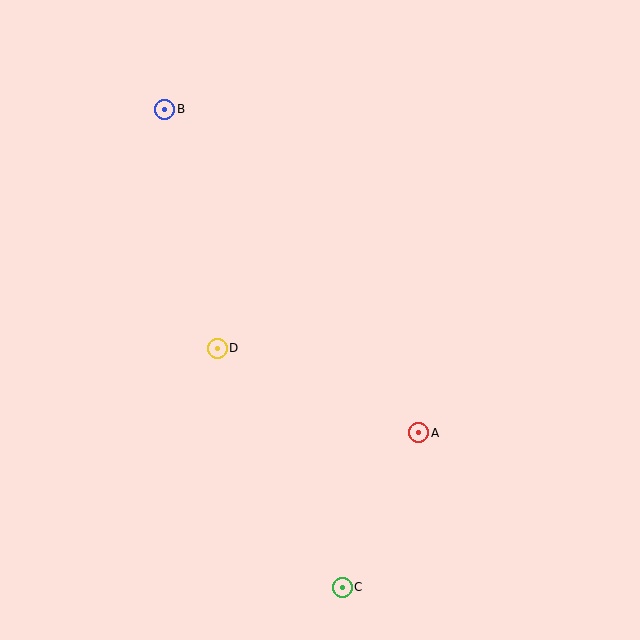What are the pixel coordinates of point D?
Point D is at (217, 348).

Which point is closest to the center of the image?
Point D at (217, 348) is closest to the center.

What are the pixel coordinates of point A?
Point A is at (419, 433).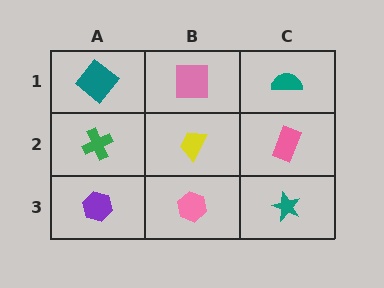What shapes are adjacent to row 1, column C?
A pink rectangle (row 2, column C), a pink square (row 1, column B).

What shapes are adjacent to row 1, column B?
A yellow trapezoid (row 2, column B), a teal diamond (row 1, column A), a teal semicircle (row 1, column C).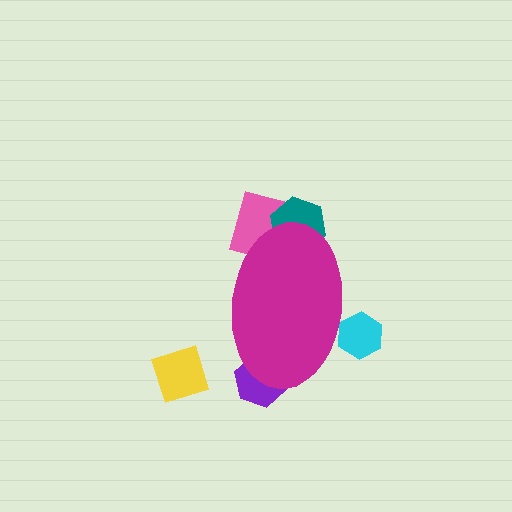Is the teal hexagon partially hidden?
Yes, the teal hexagon is partially hidden behind the magenta ellipse.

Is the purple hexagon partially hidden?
Yes, the purple hexagon is partially hidden behind the magenta ellipse.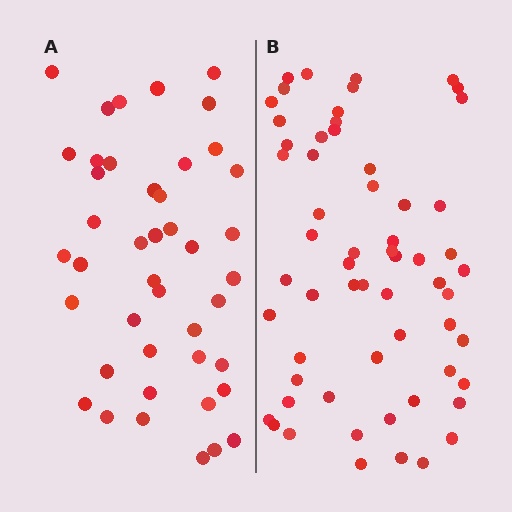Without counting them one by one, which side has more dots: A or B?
Region B (the right region) has more dots.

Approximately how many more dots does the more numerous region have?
Region B has approximately 15 more dots than region A.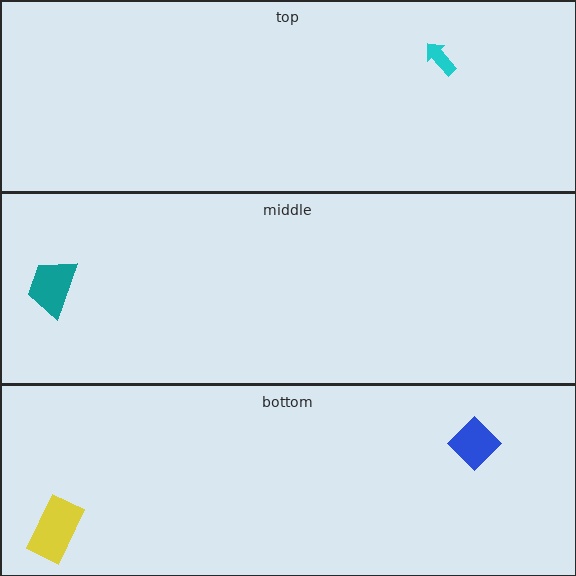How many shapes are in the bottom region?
2.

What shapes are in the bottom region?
The yellow rectangle, the blue diamond.